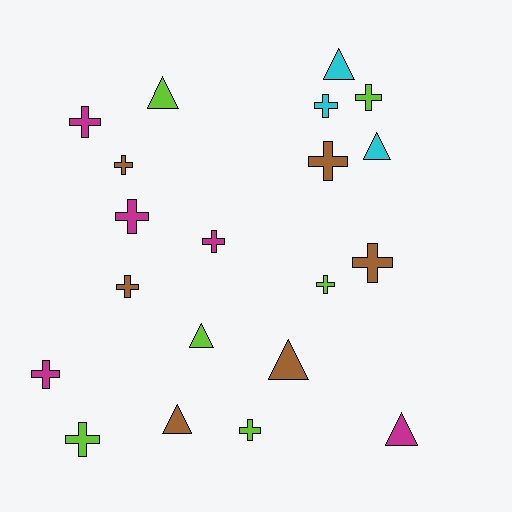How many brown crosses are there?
There are 4 brown crosses.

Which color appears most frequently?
Brown, with 6 objects.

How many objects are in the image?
There are 20 objects.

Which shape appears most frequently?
Cross, with 13 objects.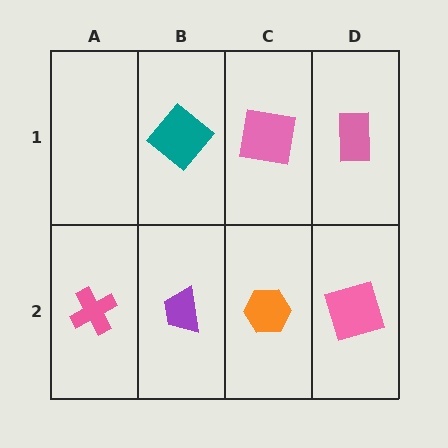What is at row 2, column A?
A pink cross.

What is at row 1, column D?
A pink rectangle.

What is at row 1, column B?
A teal diamond.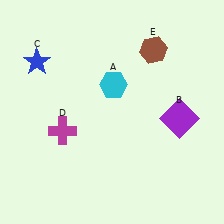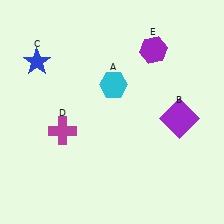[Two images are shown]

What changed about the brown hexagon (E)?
In Image 1, E is brown. In Image 2, it changed to purple.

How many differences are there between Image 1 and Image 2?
There is 1 difference between the two images.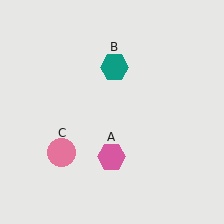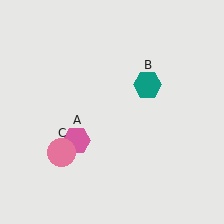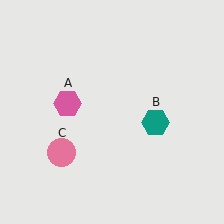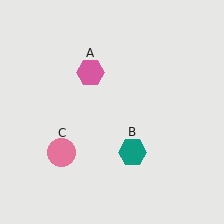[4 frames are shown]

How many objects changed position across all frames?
2 objects changed position: pink hexagon (object A), teal hexagon (object B).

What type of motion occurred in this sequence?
The pink hexagon (object A), teal hexagon (object B) rotated clockwise around the center of the scene.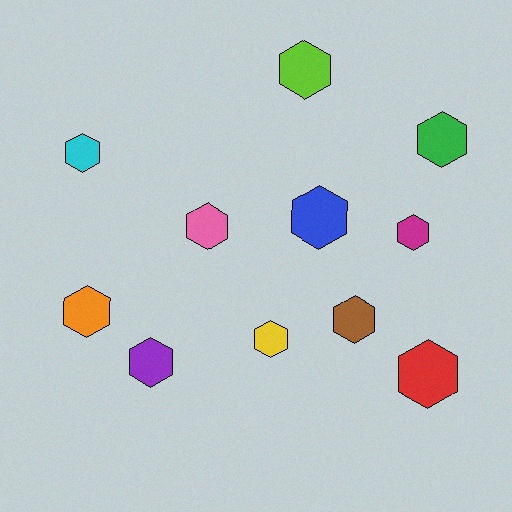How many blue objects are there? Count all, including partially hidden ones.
There is 1 blue object.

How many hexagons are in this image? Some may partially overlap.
There are 11 hexagons.